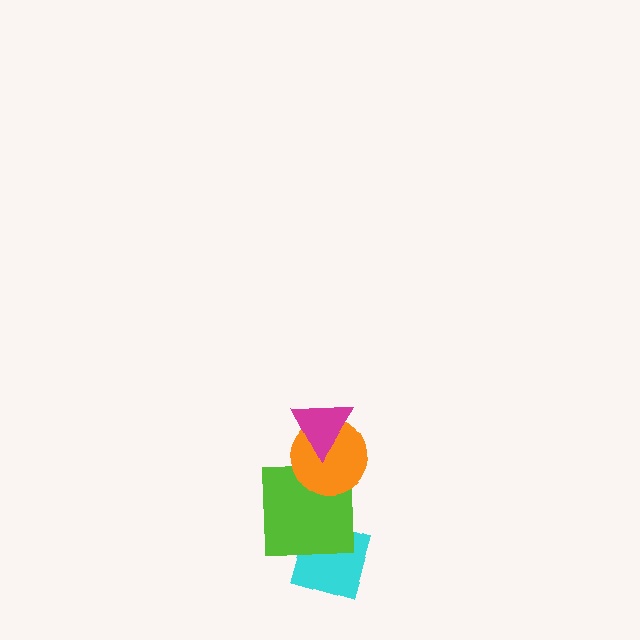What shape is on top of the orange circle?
The magenta triangle is on top of the orange circle.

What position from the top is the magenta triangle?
The magenta triangle is 1st from the top.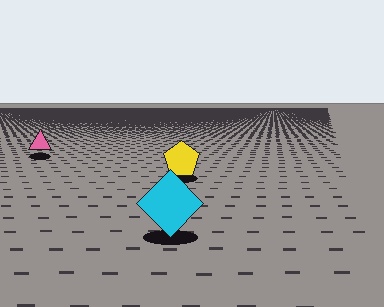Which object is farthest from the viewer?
The pink triangle is farthest from the viewer. It appears smaller and the ground texture around it is denser.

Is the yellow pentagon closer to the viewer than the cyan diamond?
No. The cyan diamond is closer — you can tell from the texture gradient: the ground texture is coarser near it.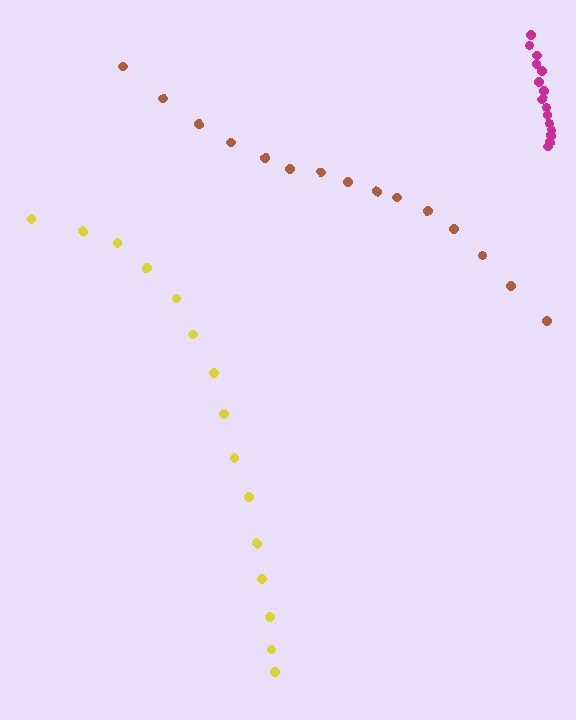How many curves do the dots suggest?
There are 3 distinct paths.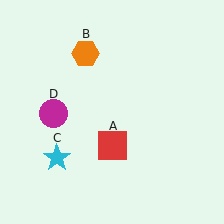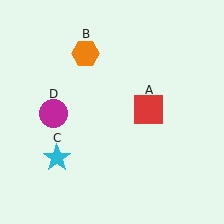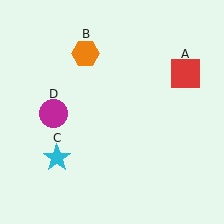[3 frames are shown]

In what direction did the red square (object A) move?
The red square (object A) moved up and to the right.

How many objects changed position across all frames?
1 object changed position: red square (object A).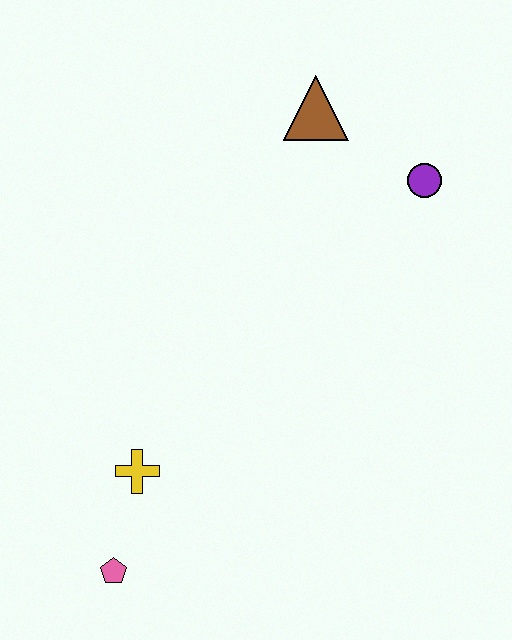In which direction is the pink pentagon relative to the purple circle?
The pink pentagon is below the purple circle.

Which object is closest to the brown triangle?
The purple circle is closest to the brown triangle.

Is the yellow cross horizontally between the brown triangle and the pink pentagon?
Yes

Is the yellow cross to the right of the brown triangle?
No